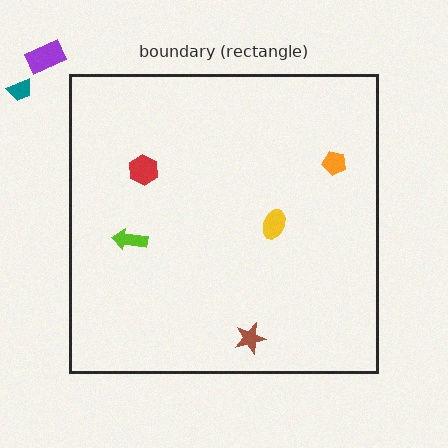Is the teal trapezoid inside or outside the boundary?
Outside.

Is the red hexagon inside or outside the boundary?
Inside.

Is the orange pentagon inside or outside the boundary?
Inside.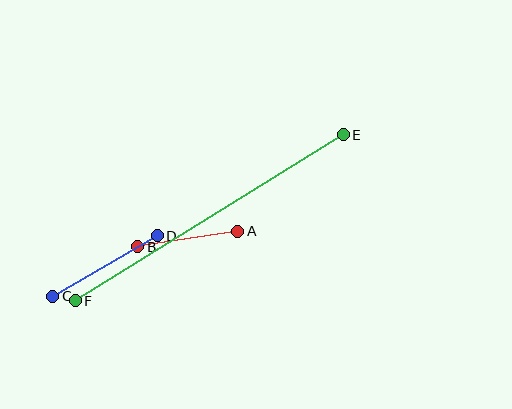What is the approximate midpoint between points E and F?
The midpoint is at approximately (209, 218) pixels.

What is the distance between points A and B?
The distance is approximately 101 pixels.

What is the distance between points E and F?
The distance is approximately 315 pixels.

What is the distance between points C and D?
The distance is approximately 121 pixels.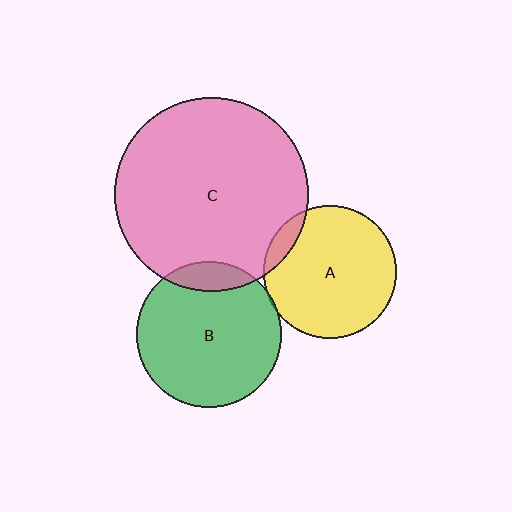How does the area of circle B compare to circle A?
Approximately 1.2 times.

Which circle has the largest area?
Circle C (pink).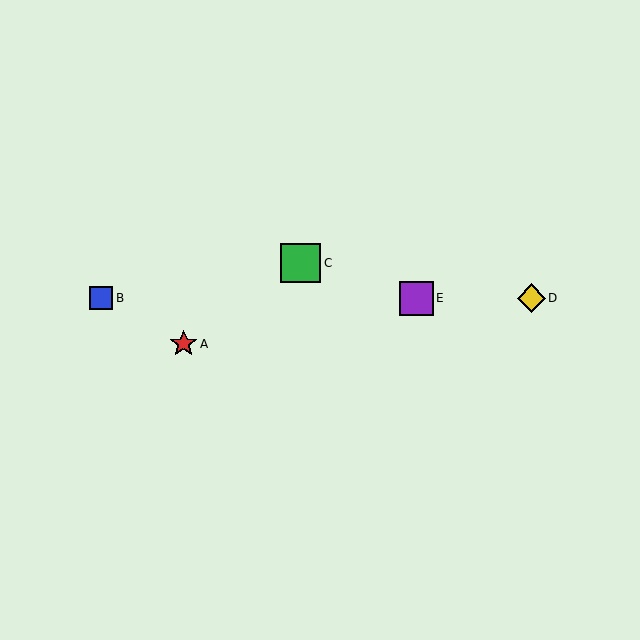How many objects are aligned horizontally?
3 objects (B, D, E) are aligned horizontally.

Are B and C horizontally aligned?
No, B is at y≈298 and C is at y≈263.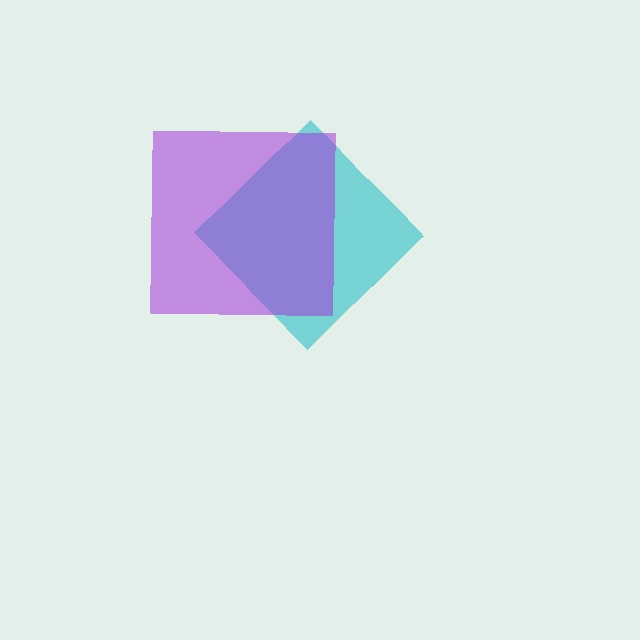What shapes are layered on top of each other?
The layered shapes are: a cyan diamond, a purple square.